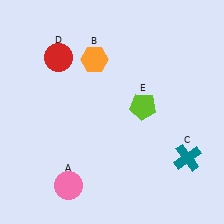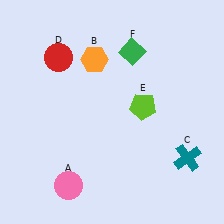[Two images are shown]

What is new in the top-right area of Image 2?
A green diamond (F) was added in the top-right area of Image 2.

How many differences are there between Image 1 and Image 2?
There is 1 difference between the two images.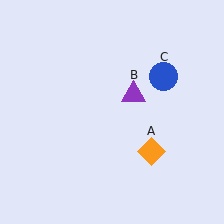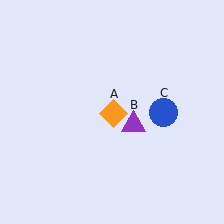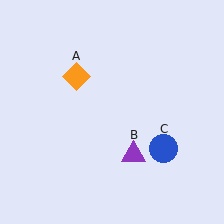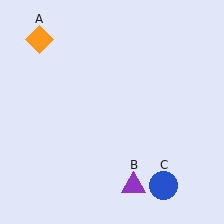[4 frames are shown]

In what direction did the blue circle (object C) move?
The blue circle (object C) moved down.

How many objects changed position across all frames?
3 objects changed position: orange diamond (object A), purple triangle (object B), blue circle (object C).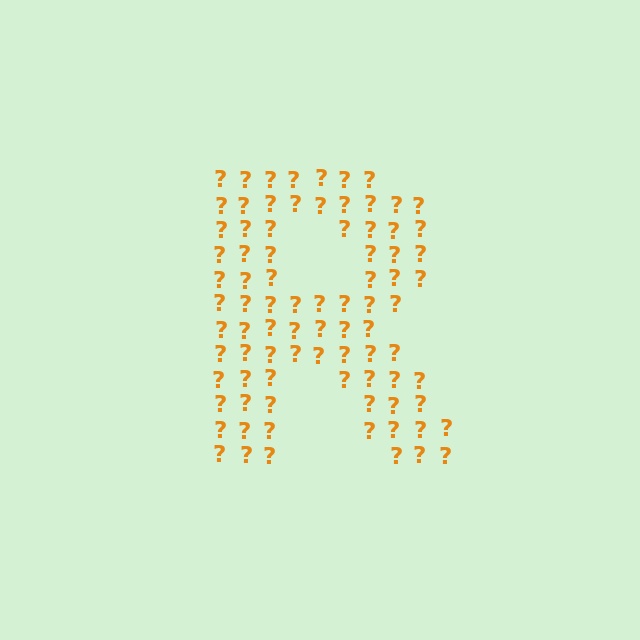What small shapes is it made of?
It is made of small question marks.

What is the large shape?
The large shape is the letter R.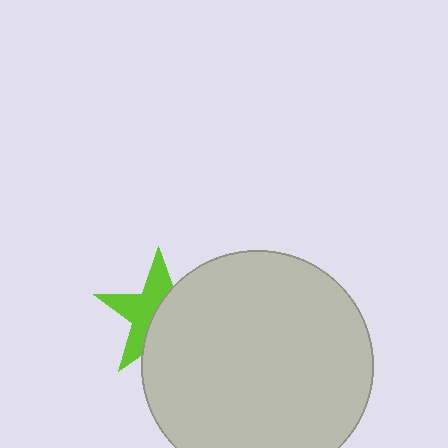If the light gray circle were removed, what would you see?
You would see the complete lime star.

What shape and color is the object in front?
The object in front is a light gray circle.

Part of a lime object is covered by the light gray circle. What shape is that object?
It is a star.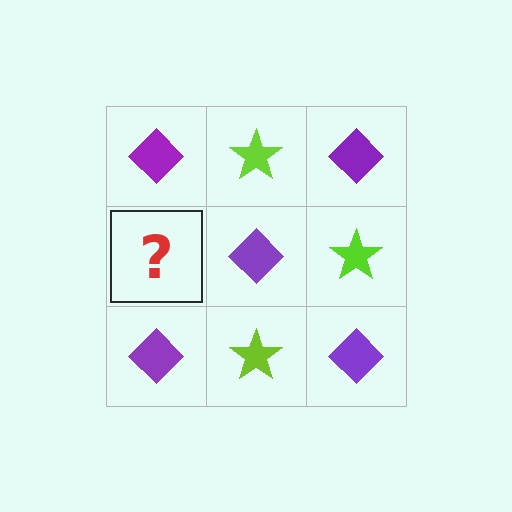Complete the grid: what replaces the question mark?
The question mark should be replaced with a lime star.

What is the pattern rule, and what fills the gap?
The rule is that it alternates purple diamond and lime star in a checkerboard pattern. The gap should be filled with a lime star.